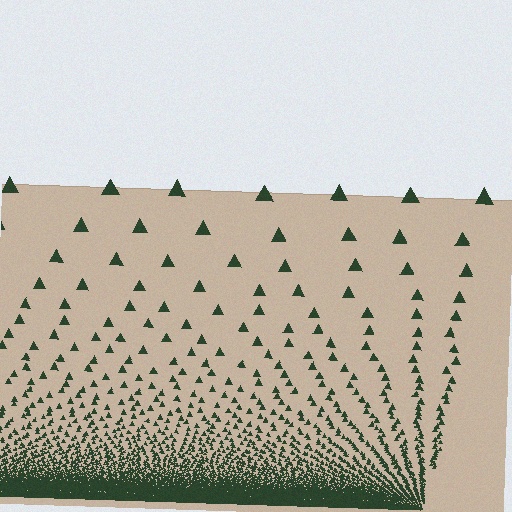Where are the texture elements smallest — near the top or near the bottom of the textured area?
Near the bottom.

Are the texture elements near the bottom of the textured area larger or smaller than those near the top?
Smaller. The gradient is inverted — elements near the bottom are smaller and denser.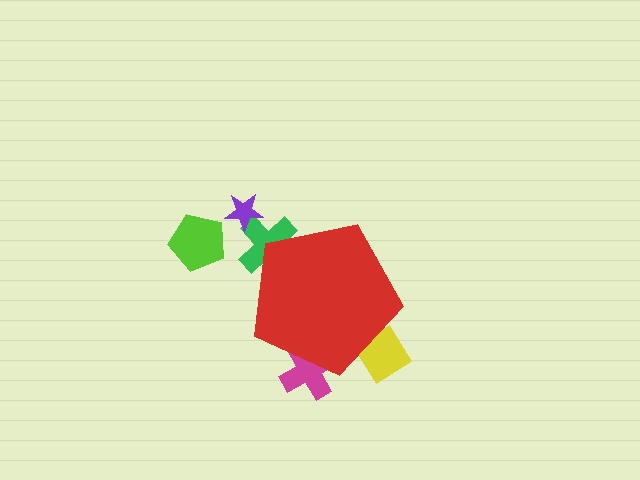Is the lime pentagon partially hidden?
No, the lime pentagon is fully visible.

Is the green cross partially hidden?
Yes, the green cross is partially hidden behind the red pentagon.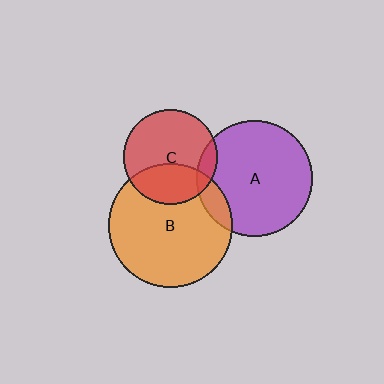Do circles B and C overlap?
Yes.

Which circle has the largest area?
Circle B (orange).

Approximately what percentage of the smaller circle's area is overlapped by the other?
Approximately 35%.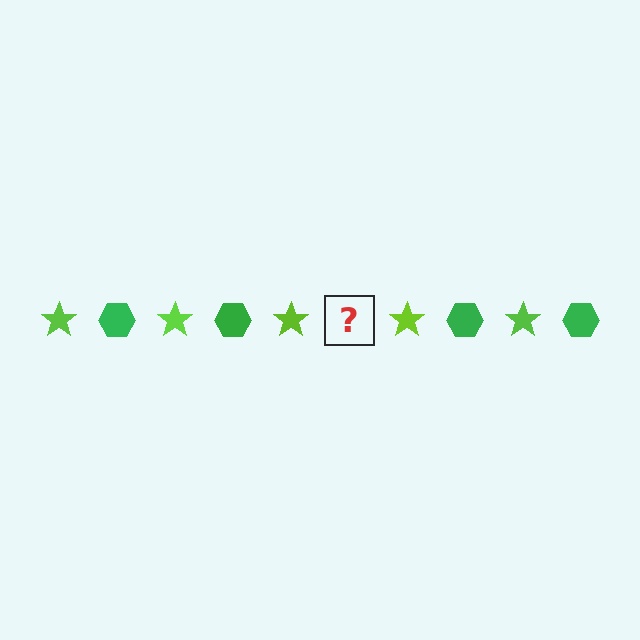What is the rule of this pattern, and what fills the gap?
The rule is that the pattern alternates between lime star and green hexagon. The gap should be filled with a green hexagon.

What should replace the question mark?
The question mark should be replaced with a green hexagon.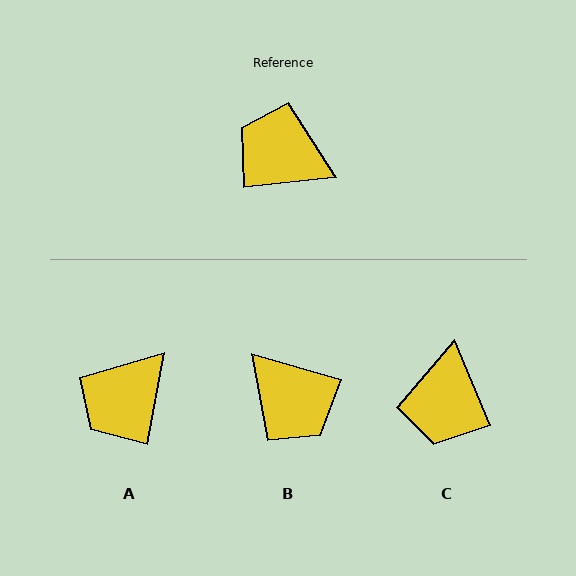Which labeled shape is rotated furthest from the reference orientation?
B, about 157 degrees away.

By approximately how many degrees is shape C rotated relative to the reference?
Approximately 107 degrees counter-clockwise.